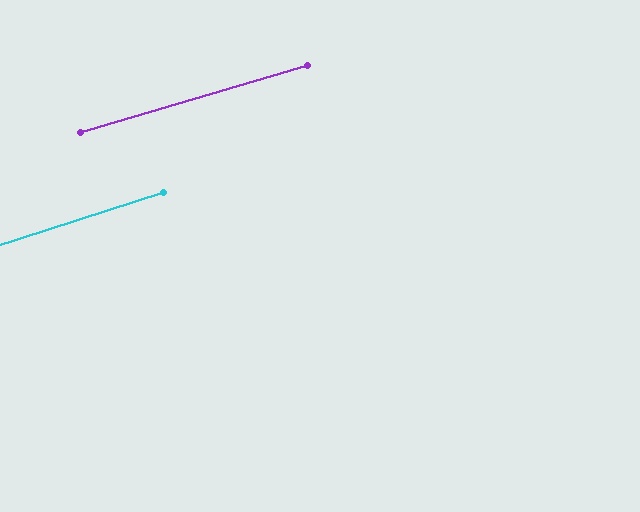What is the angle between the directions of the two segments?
Approximately 2 degrees.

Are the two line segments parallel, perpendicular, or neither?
Parallel — their directions differ by only 1.6°.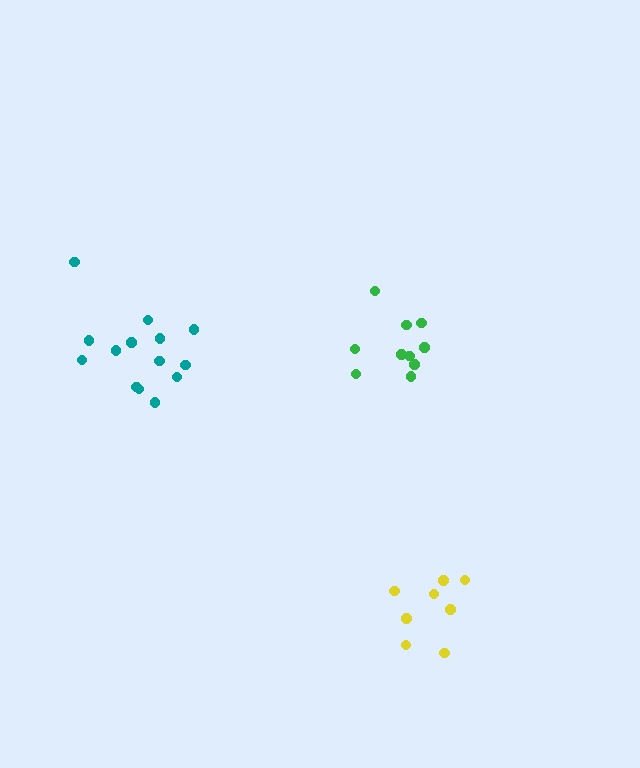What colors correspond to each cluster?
The clusters are colored: green, teal, yellow.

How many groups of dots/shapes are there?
There are 3 groups.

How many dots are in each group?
Group 1: 10 dots, Group 2: 14 dots, Group 3: 8 dots (32 total).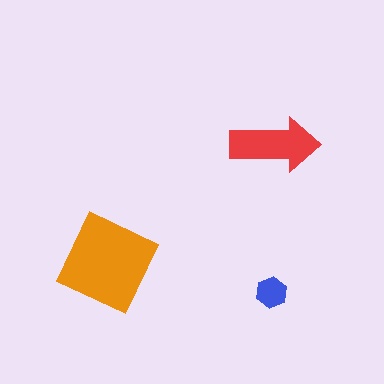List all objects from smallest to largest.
The blue hexagon, the red arrow, the orange square.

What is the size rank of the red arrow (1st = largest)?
2nd.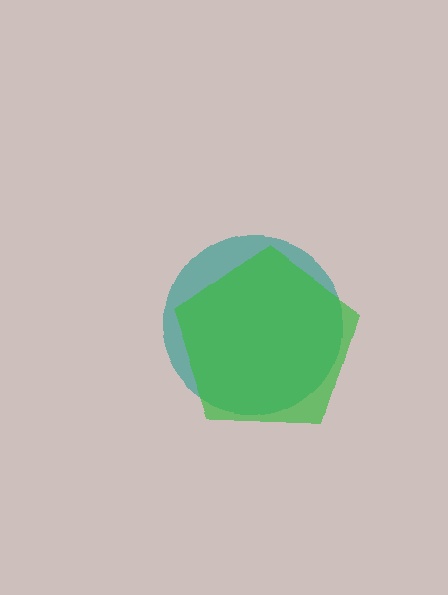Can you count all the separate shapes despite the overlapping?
Yes, there are 2 separate shapes.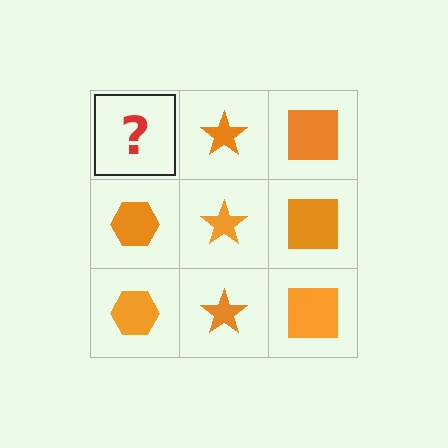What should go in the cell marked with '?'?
The missing cell should contain an orange hexagon.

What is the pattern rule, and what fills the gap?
The rule is that each column has a consistent shape. The gap should be filled with an orange hexagon.